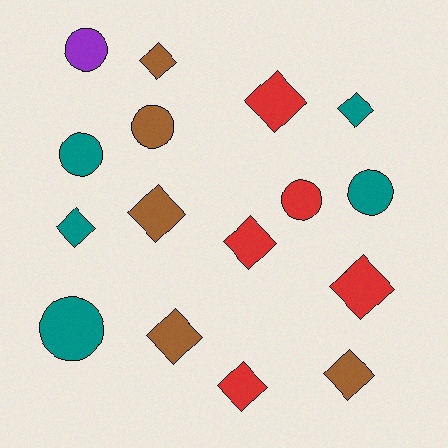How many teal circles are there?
There are 3 teal circles.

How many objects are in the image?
There are 16 objects.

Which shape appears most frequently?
Diamond, with 10 objects.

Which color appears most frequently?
Teal, with 5 objects.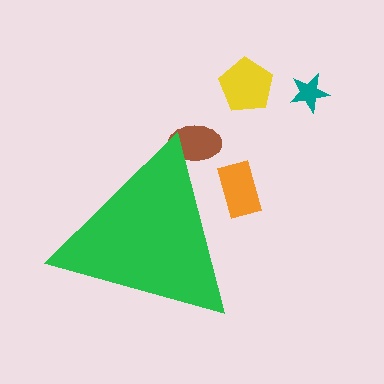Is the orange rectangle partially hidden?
Yes, the orange rectangle is partially hidden behind the green triangle.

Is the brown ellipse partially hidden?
Yes, the brown ellipse is partially hidden behind the green triangle.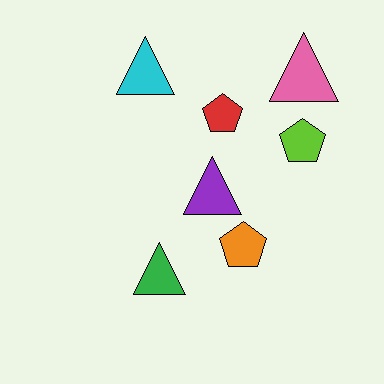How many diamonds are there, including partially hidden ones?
There are no diamonds.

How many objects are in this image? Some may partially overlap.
There are 7 objects.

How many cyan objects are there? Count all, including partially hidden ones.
There is 1 cyan object.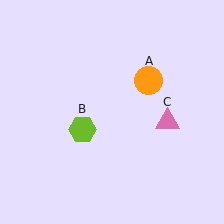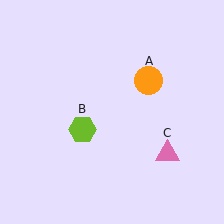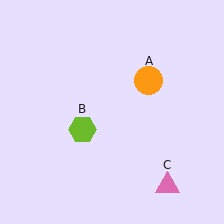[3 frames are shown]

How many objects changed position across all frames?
1 object changed position: pink triangle (object C).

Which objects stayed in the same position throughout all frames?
Orange circle (object A) and lime hexagon (object B) remained stationary.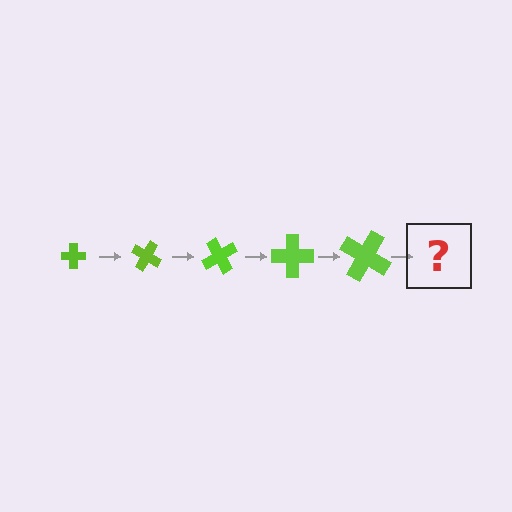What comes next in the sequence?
The next element should be a cross, larger than the previous one and rotated 150 degrees from the start.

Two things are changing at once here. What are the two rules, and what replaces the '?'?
The two rules are that the cross grows larger each step and it rotates 30 degrees each step. The '?' should be a cross, larger than the previous one and rotated 150 degrees from the start.